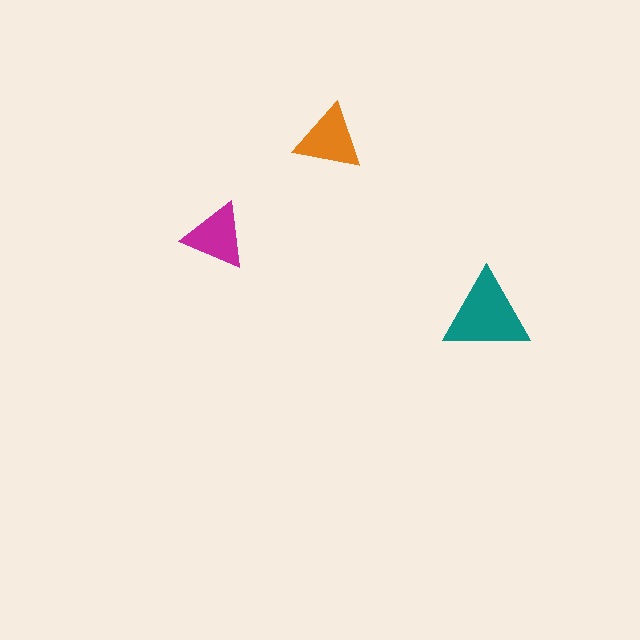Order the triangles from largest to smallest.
the teal one, the orange one, the magenta one.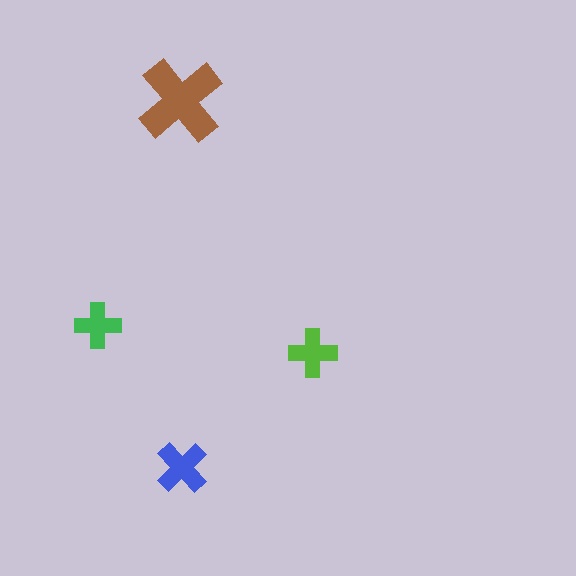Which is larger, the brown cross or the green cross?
The brown one.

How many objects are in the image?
There are 4 objects in the image.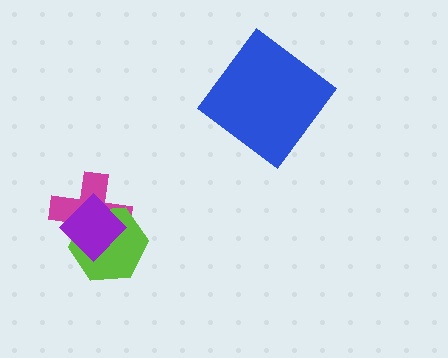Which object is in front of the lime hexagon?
The purple diamond is in front of the lime hexagon.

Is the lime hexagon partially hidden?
Yes, it is partially covered by another shape.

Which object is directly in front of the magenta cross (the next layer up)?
The lime hexagon is directly in front of the magenta cross.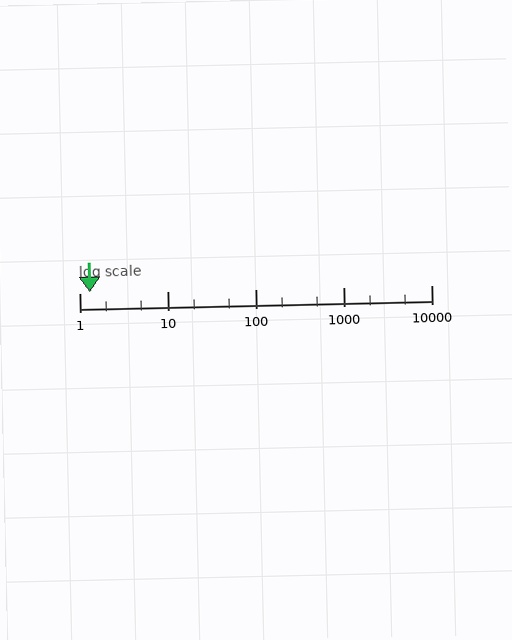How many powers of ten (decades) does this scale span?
The scale spans 4 decades, from 1 to 10000.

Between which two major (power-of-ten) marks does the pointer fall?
The pointer is between 1 and 10.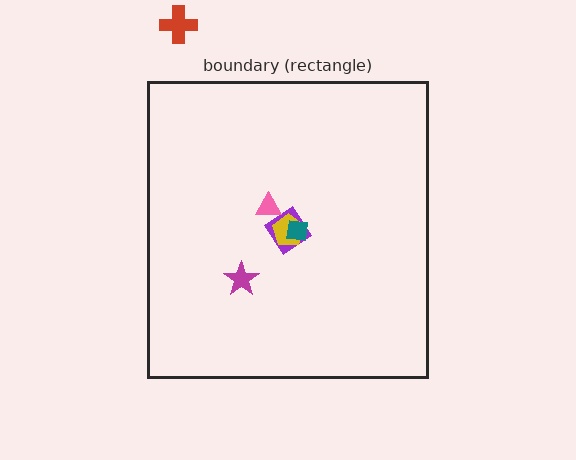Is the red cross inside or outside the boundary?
Outside.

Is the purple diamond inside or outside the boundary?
Inside.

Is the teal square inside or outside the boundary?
Inside.